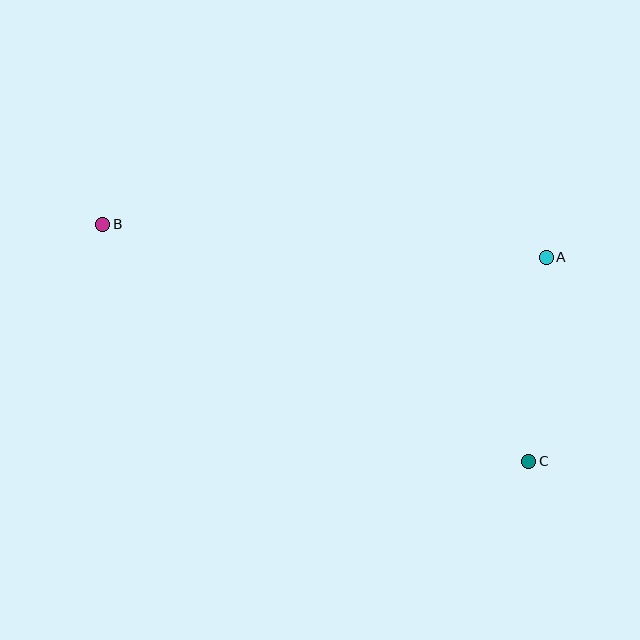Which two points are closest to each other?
Points A and C are closest to each other.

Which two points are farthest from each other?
Points B and C are farthest from each other.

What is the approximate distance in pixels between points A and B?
The distance between A and B is approximately 445 pixels.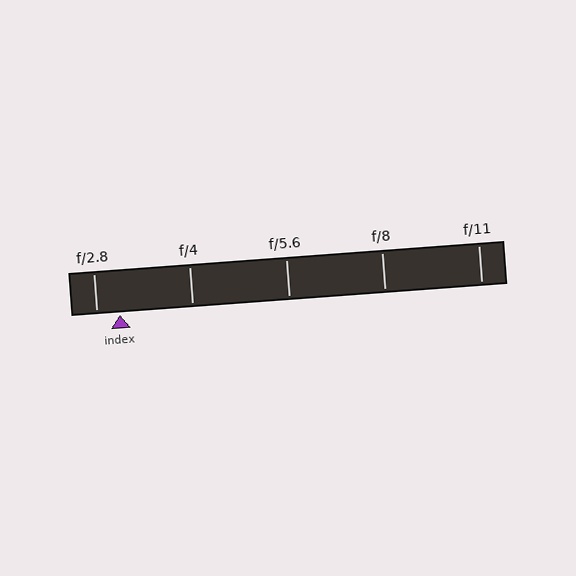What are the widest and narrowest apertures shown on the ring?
The widest aperture shown is f/2.8 and the narrowest is f/11.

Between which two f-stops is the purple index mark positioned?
The index mark is between f/2.8 and f/4.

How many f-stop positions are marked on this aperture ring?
There are 5 f-stop positions marked.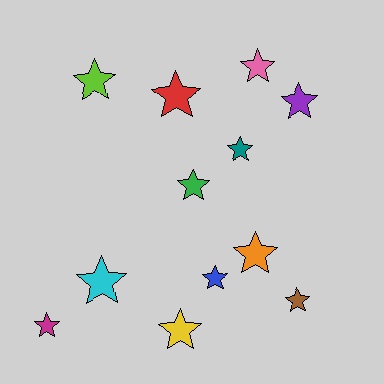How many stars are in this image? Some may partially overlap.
There are 12 stars.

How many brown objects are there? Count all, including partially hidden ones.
There is 1 brown object.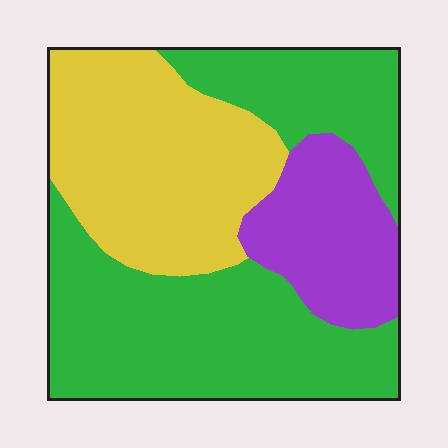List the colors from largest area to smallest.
From largest to smallest: green, yellow, purple.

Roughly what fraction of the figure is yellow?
Yellow takes up about one third (1/3) of the figure.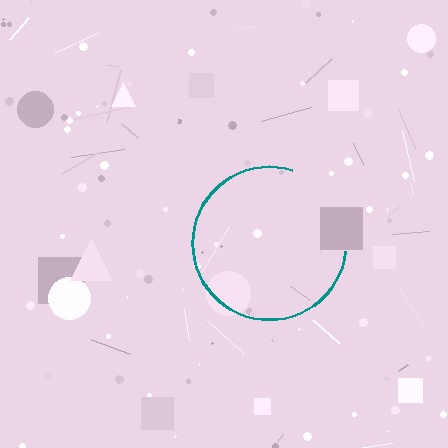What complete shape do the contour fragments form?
The contour fragments form a circle.